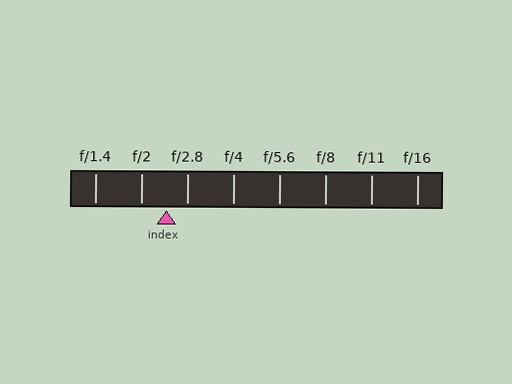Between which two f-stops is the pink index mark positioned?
The index mark is between f/2 and f/2.8.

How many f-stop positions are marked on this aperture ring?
There are 8 f-stop positions marked.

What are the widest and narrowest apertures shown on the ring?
The widest aperture shown is f/1.4 and the narrowest is f/16.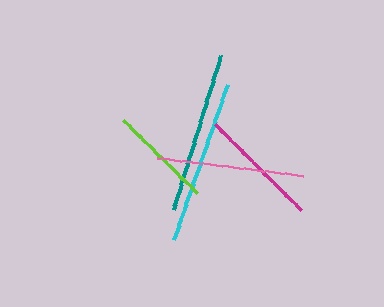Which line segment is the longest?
The cyan line is the longest at approximately 163 pixels.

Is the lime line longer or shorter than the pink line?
The pink line is longer than the lime line.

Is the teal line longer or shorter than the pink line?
The teal line is longer than the pink line.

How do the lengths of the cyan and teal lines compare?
The cyan and teal lines are approximately the same length.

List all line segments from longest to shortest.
From longest to shortest: cyan, teal, pink, magenta, lime.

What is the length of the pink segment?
The pink segment is approximately 147 pixels long.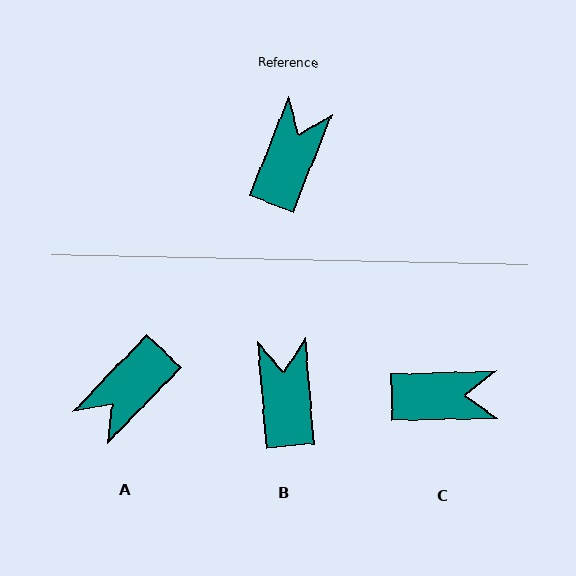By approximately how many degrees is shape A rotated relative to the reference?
Approximately 158 degrees counter-clockwise.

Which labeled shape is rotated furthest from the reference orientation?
A, about 158 degrees away.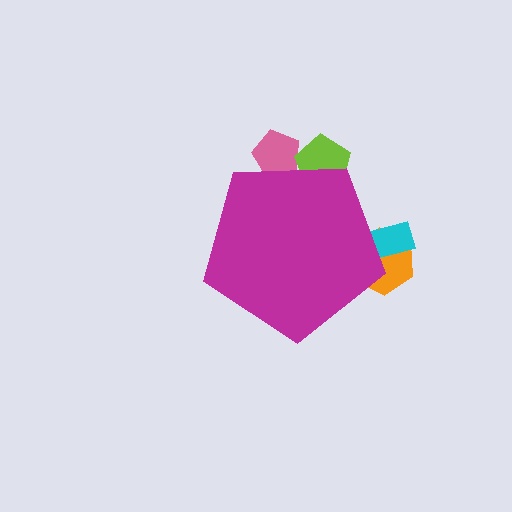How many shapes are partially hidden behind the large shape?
4 shapes are partially hidden.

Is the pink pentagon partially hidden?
Yes, the pink pentagon is partially hidden behind the magenta pentagon.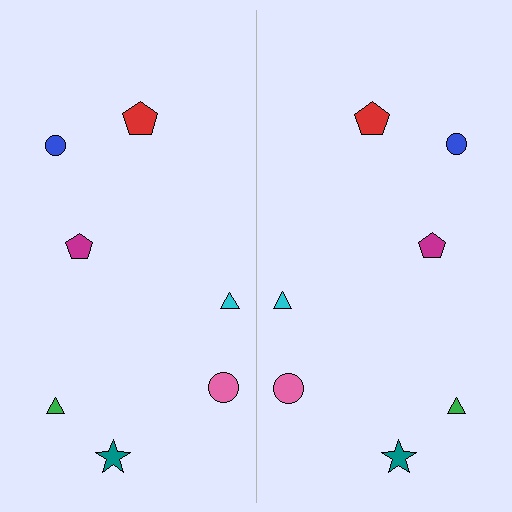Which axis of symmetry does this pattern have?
The pattern has a vertical axis of symmetry running through the center of the image.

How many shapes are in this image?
There are 14 shapes in this image.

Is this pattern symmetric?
Yes, this pattern has bilateral (reflection) symmetry.